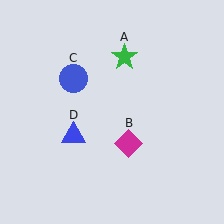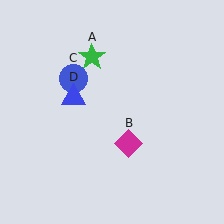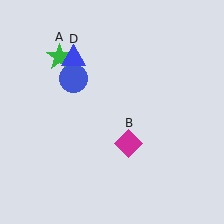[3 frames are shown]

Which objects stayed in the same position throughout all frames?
Magenta diamond (object B) and blue circle (object C) remained stationary.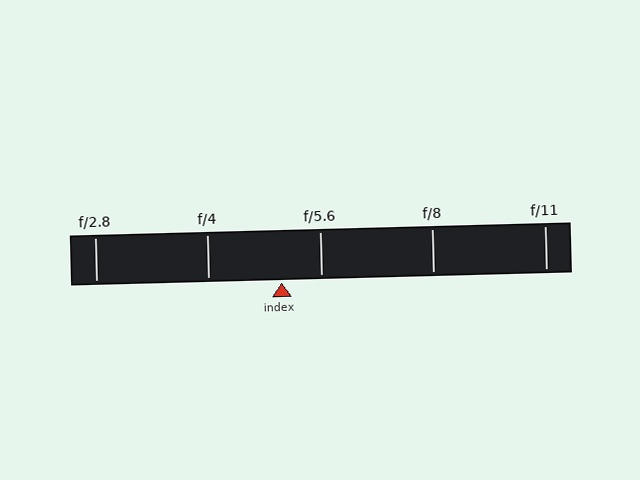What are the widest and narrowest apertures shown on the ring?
The widest aperture shown is f/2.8 and the narrowest is f/11.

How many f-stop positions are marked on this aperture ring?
There are 5 f-stop positions marked.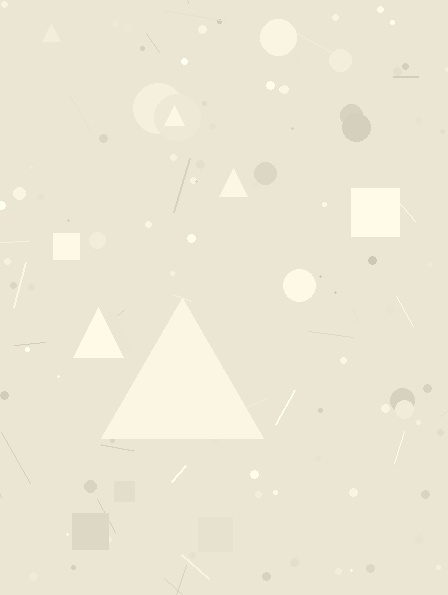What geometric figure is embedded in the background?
A triangle is embedded in the background.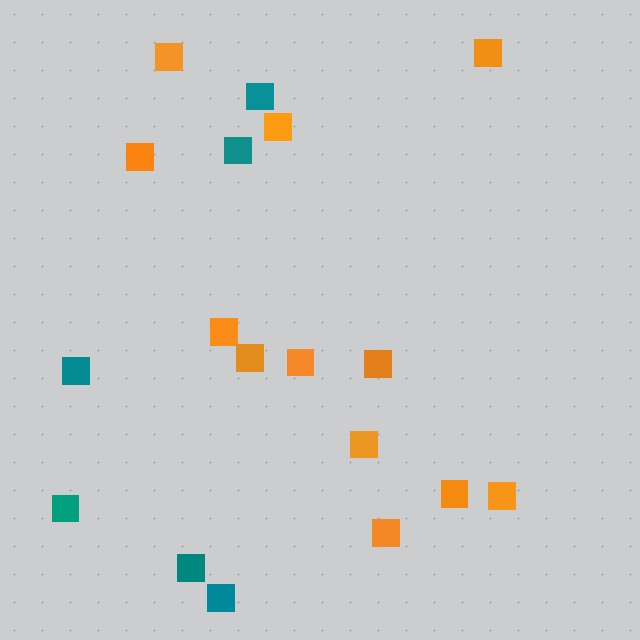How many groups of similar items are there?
There are 2 groups: one group of orange squares (12) and one group of teal squares (6).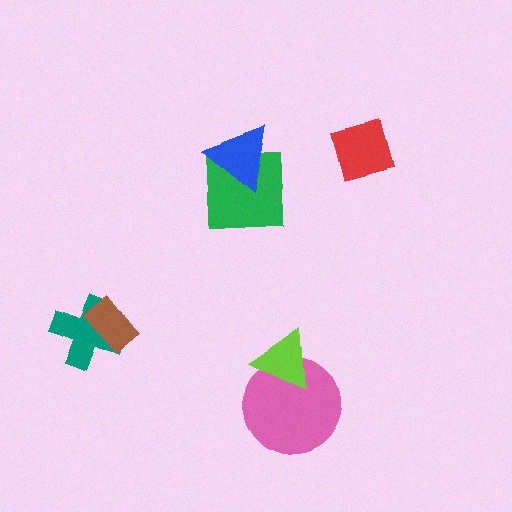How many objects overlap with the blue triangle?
1 object overlaps with the blue triangle.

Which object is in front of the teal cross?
The brown rectangle is in front of the teal cross.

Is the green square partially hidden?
Yes, it is partially covered by another shape.